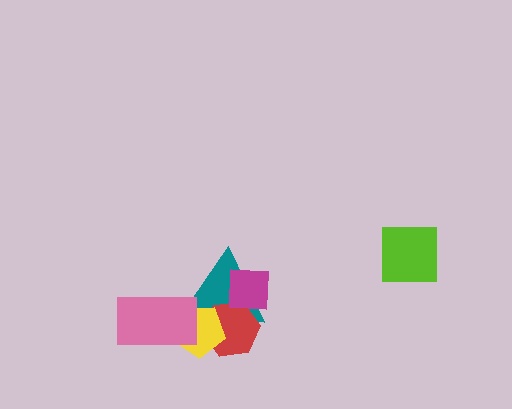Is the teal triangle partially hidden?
Yes, it is partially covered by another shape.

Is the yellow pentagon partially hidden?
Yes, it is partially covered by another shape.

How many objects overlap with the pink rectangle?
2 objects overlap with the pink rectangle.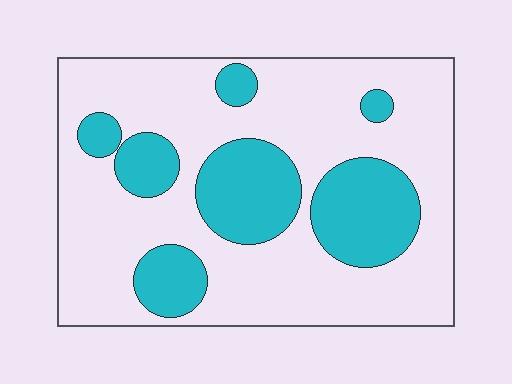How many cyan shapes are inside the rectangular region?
7.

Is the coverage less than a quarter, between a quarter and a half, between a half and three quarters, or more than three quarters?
Between a quarter and a half.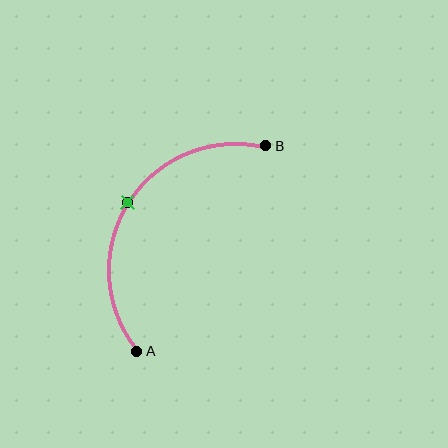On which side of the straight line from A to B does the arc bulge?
The arc bulges to the left of the straight line connecting A and B.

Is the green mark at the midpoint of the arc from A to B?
Yes. The green mark lies on the arc at equal arc-length from both A and B — it is the arc midpoint.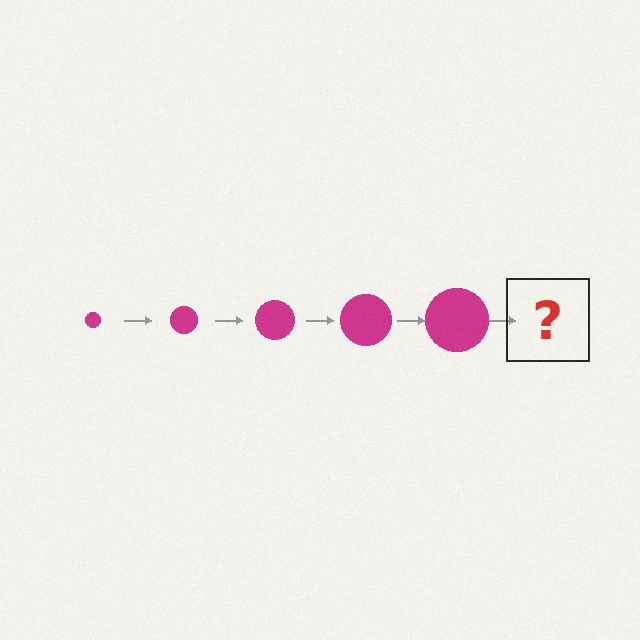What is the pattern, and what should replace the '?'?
The pattern is that the circle gets progressively larger each step. The '?' should be a magenta circle, larger than the previous one.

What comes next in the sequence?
The next element should be a magenta circle, larger than the previous one.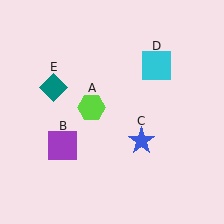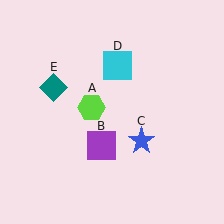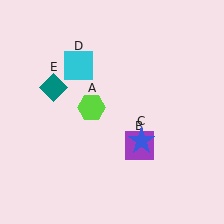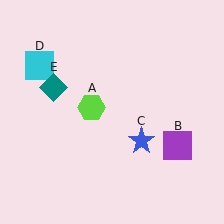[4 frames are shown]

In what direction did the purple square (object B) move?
The purple square (object B) moved right.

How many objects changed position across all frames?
2 objects changed position: purple square (object B), cyan square (object D).